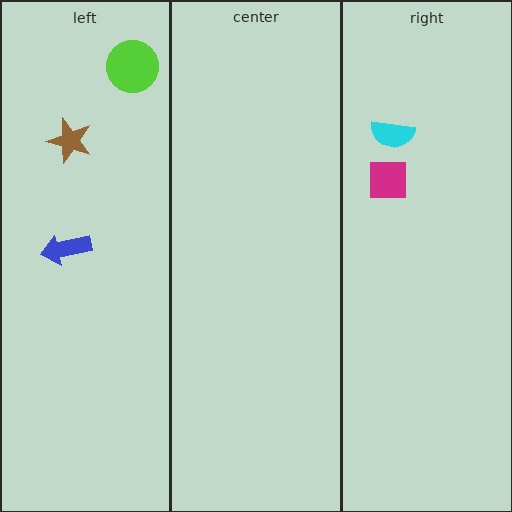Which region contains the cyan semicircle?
The right region.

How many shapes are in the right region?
2.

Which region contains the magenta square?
The right region.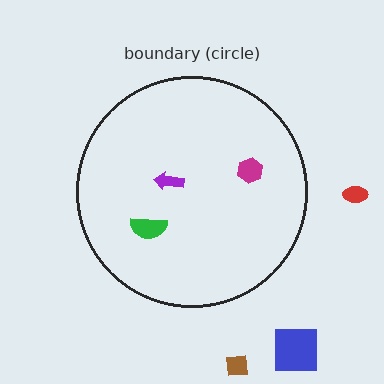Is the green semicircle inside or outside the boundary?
Inside.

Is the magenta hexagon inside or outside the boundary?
Inside.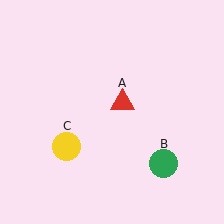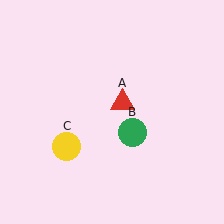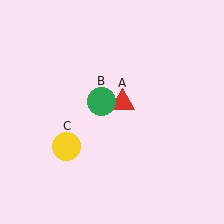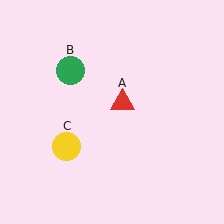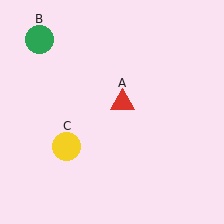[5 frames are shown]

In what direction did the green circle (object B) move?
The green circle (object B) moved up and to the left.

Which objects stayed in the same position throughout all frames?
Red triangle (object A) and yellow circle (object C) remained stationary.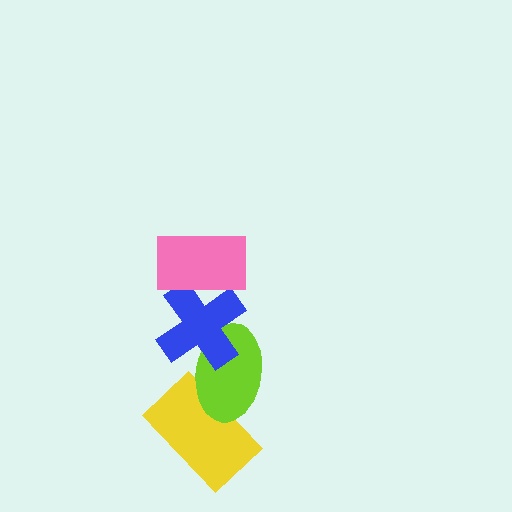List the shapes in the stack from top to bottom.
From top to bottom: the pink rectangle, the blue cross, the lime ellipse, the yellow rectangle.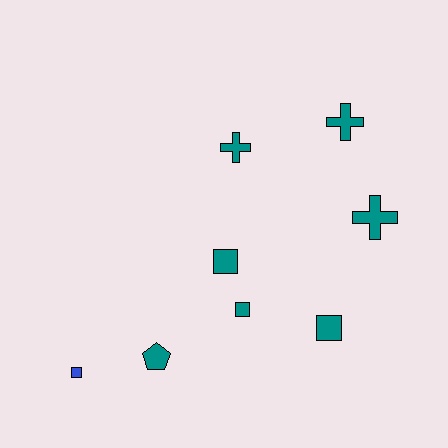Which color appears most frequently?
Teal, with 7 objects.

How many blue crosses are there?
There are no blue crosses.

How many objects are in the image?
There are 8 objects.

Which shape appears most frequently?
Square, with 4 objects.